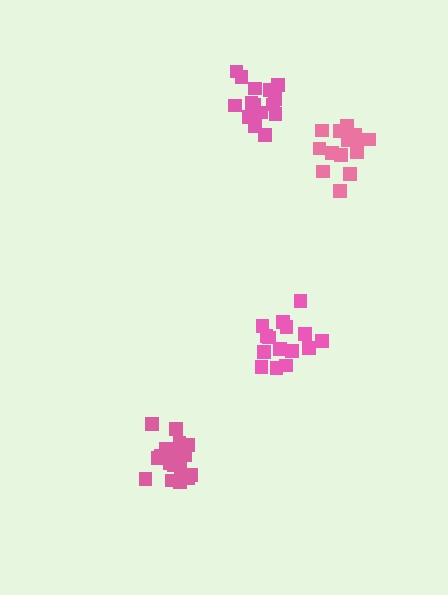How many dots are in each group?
Group 1: 14 dots, Group 2: 18 dots, Group 3: 15 dots, Group 4: 15 dots (62 total).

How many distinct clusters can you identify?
There are 4 distinct clusters.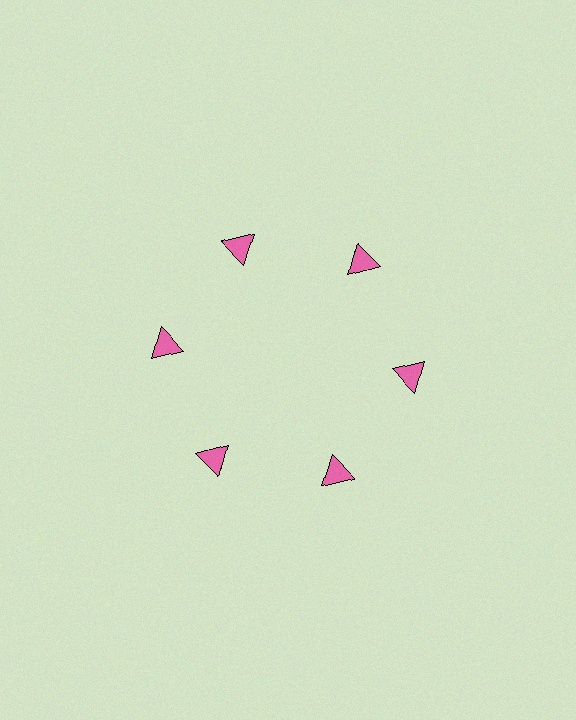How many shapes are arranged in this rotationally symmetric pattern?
There are 6 shapes, arranged in 6 groups of 1.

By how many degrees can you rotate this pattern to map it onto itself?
The pattern maps onto itself every 60 degrees of rotation.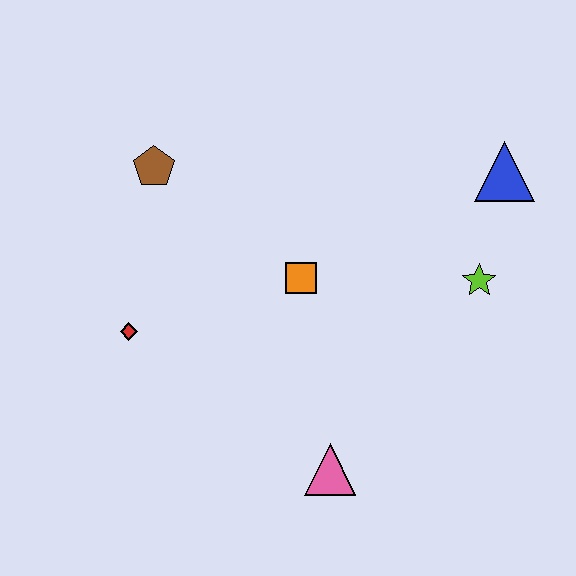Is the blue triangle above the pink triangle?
Yes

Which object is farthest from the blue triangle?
The red diamond is farthest from the blue triangle.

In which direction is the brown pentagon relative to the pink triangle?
The brown pentagon is above the pink triangle.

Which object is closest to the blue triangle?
The lime star is closest to the blue triangle.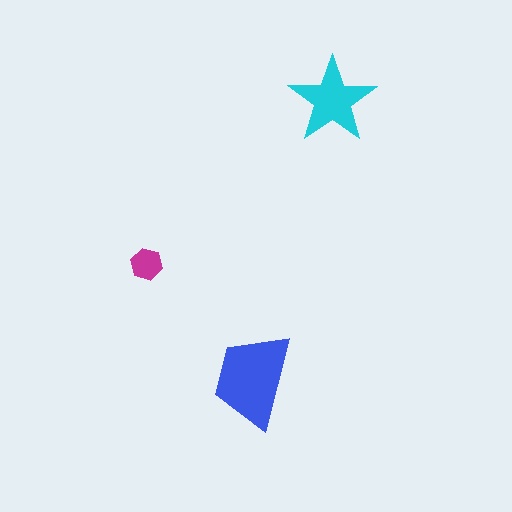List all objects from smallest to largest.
The magenta hexagon, the cyan star, the blue trapezoid.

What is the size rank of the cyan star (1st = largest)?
2nd.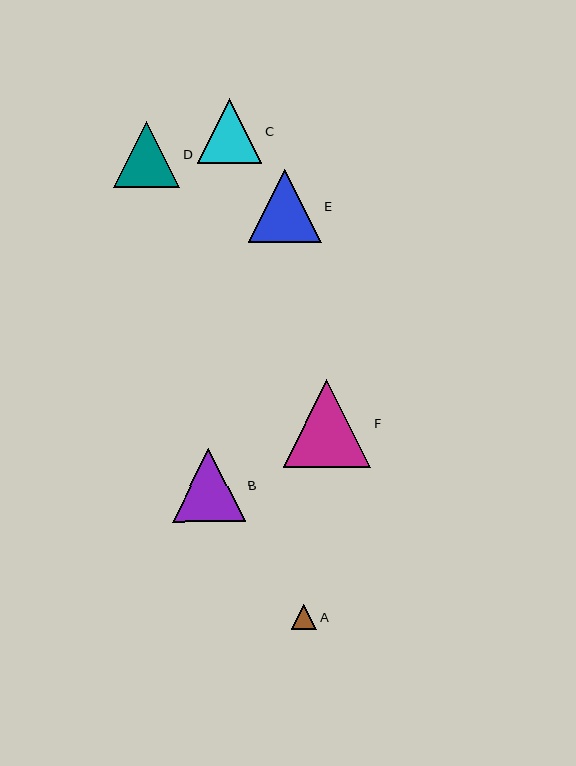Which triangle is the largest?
Triangle F is the largest with a size of approximately 87 pixels.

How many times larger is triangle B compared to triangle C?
Triangle B is approximately 1.1 times the size of triangle C.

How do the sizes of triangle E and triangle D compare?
Triangle E and triangle D are approximately the same size.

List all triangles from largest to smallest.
From largest to smallest: F, E, B, D, C, A.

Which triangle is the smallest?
Triangle A is the smallest with a size of approximately 26 pixels.